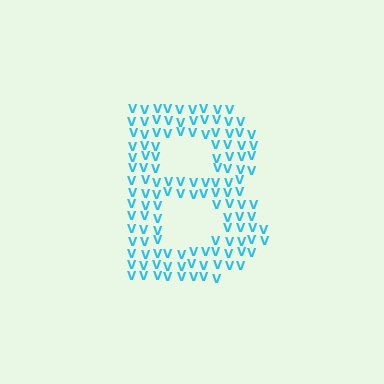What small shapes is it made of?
It is made of small letter V's.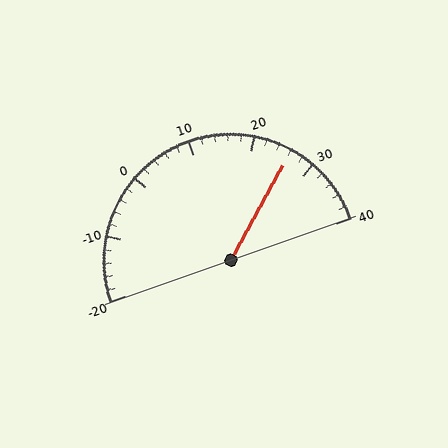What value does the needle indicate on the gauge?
The needle indicates approximately 26.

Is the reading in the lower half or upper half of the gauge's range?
The reading is in the upper half of the range (-20 to 40).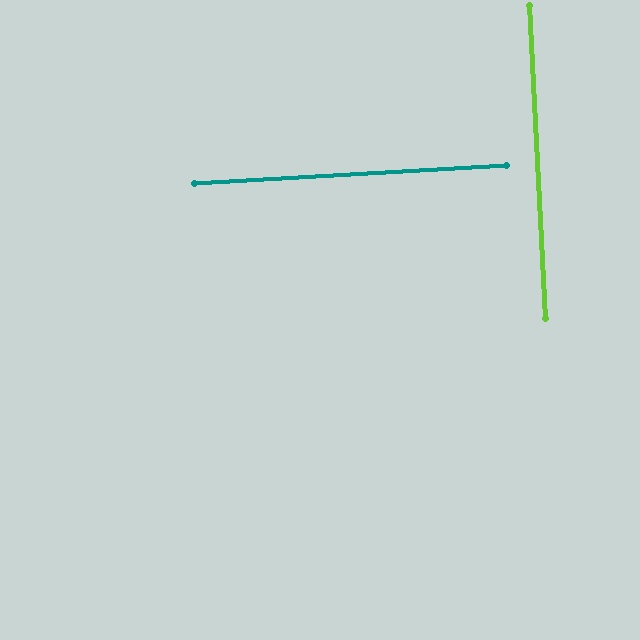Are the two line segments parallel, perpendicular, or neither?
Perpendicular — they meet at approximately 89°.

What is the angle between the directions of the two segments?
Approximately 89 degrees.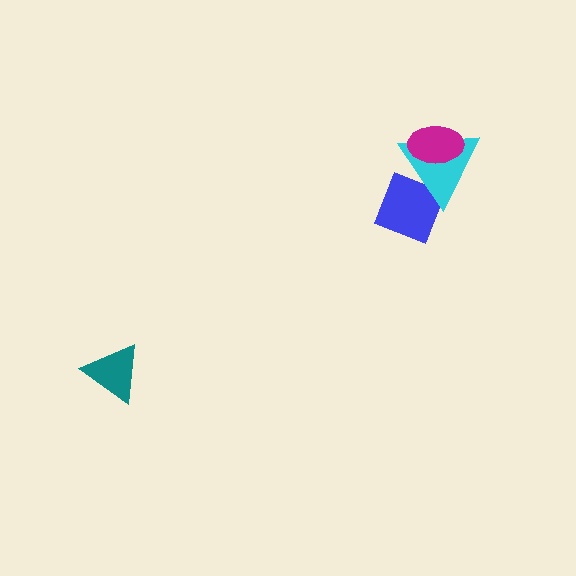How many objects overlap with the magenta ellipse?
1 object overlaps with the magenta ellipse.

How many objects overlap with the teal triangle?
0 objects overlap with the teal triangle.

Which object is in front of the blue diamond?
The cyan triangle is in front of the blue diamond.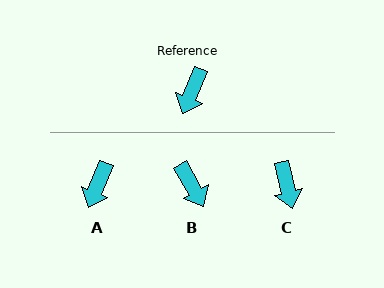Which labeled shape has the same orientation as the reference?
A.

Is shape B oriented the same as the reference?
No, it is off by about 52 degrees.